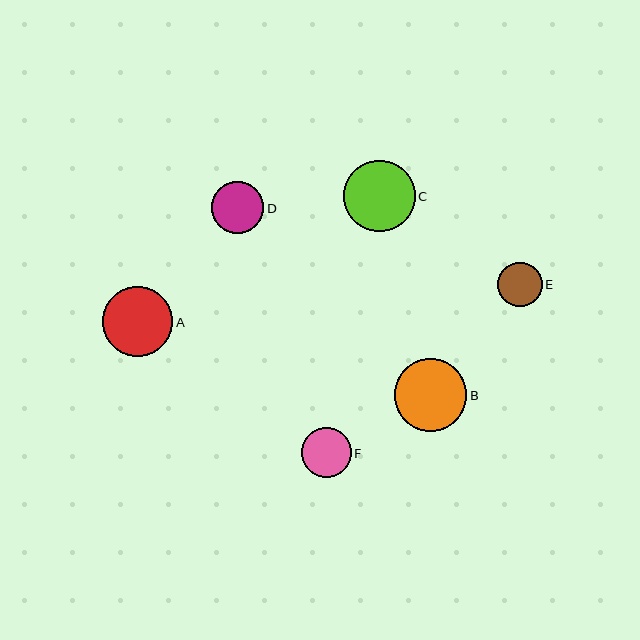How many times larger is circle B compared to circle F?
Circle B is approximately 1.5 times the size of circle F.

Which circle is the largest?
Circle B is the largest with a size of approximately 72 pixels.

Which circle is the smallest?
Circle E is the smallest with a size of approximately 44 pixels.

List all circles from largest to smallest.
From largest to smallest: B, C, A, D, F, E.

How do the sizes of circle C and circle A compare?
Circle C and circle A are approximately the same size.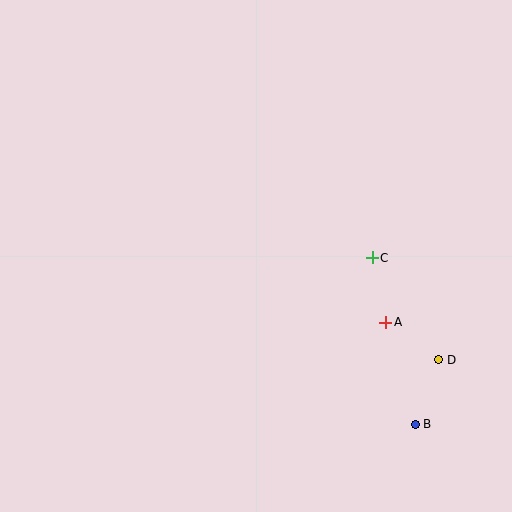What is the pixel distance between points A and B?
The distance between A and B is 106 pixels.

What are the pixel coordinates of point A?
Point A is at (386, 322).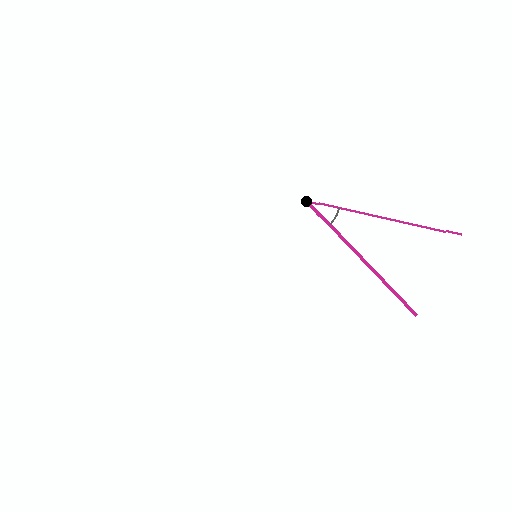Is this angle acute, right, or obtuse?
It is acute.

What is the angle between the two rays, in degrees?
Approximately 34 degrees.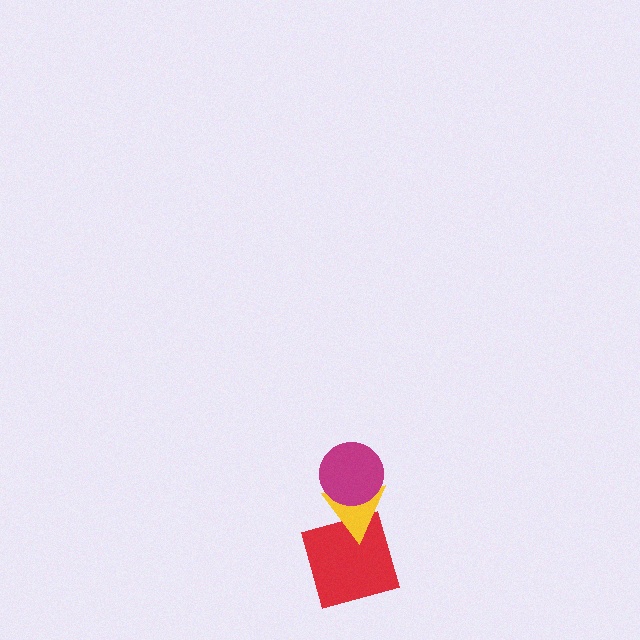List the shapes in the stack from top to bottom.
From top to bottom: the magenta circle, the yellow triangle, the red square.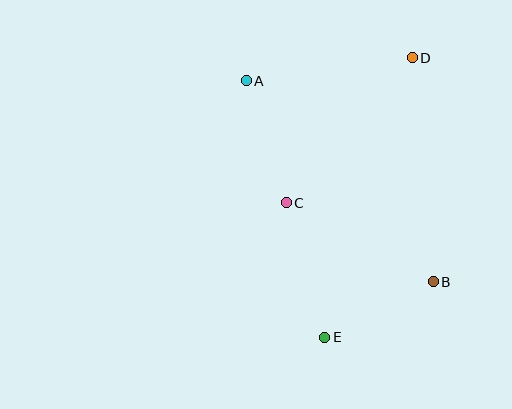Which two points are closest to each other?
Points B and E are closest to each other.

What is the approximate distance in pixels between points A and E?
The distance between A and E is approximately 268 pixels.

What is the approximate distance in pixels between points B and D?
The distance between B and D is approximately 225 pixels.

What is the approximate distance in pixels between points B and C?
The distance between B and C is approximately 167 pixels.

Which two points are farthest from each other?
Points D and E are farthest from each other.